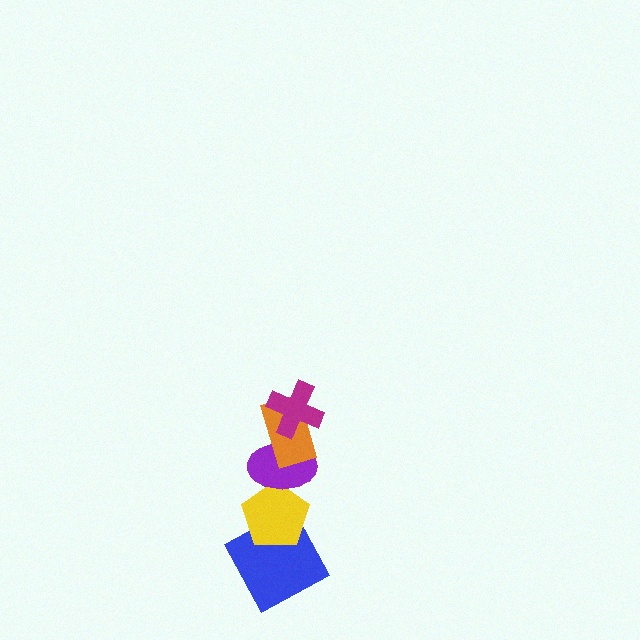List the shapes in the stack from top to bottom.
From top to bottom: the magenta cross, the orange rectangle, the purple ellipse, the yellow pentagon, the blue square.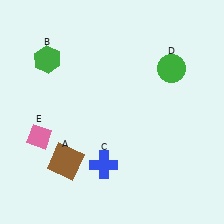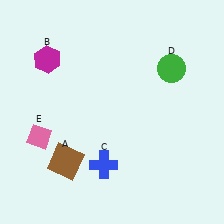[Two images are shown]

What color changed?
The hexagon (B) changed from green in Image 1 to magenta in Image 2.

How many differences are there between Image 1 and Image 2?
There is 1 difference between the two images.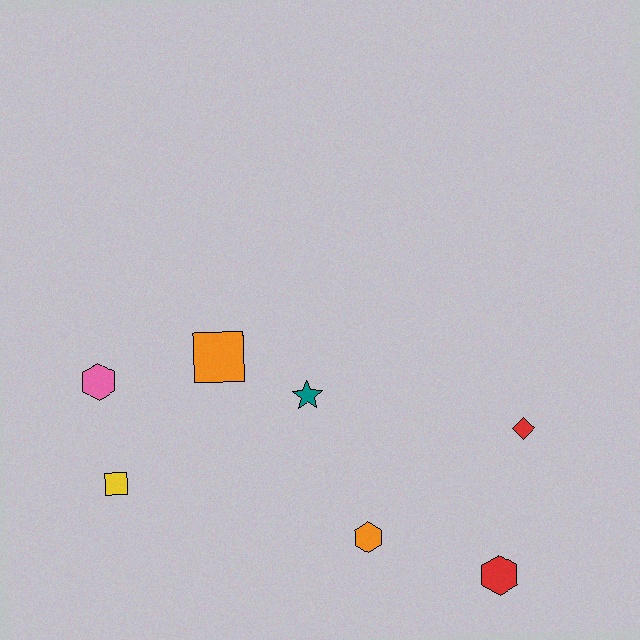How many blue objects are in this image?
There are no blue objects.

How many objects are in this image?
There are 7 objects.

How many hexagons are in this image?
There are 3 hexagons.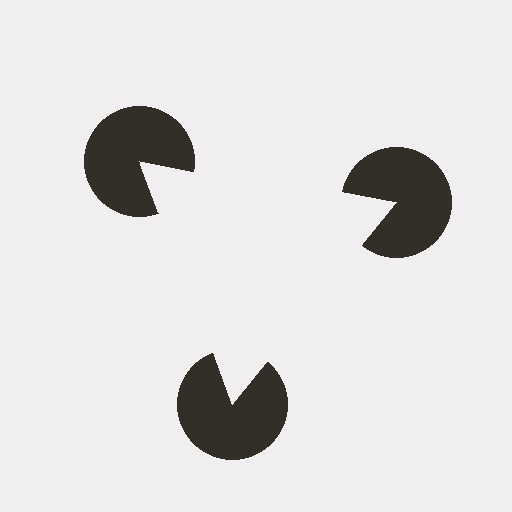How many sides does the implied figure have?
3 sides.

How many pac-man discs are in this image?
There are 3 — one at each vertex of the illusory triangle.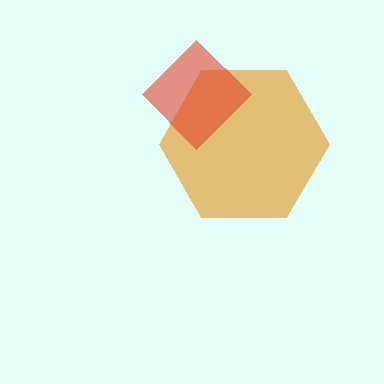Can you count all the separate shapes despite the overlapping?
Yes, there are 2 separate shapes.